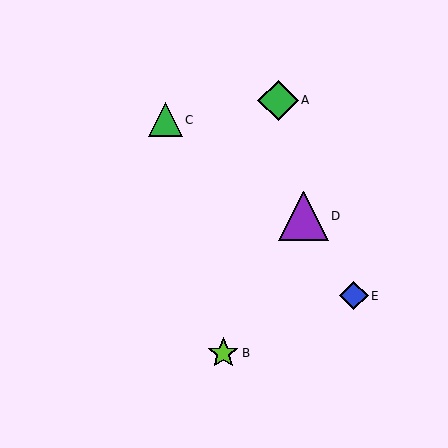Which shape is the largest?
The purple triangle (labeled D) is the largest.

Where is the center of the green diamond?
The center of the green diamond is at (278, 100).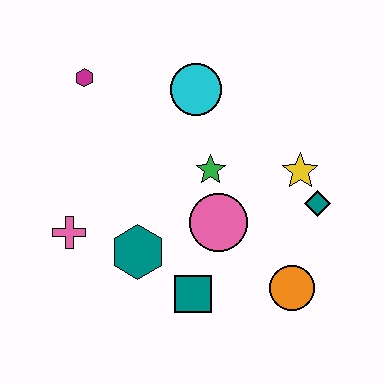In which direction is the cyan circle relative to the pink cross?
The cyan circle is above the pink cross.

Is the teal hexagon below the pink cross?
Yes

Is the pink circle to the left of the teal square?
No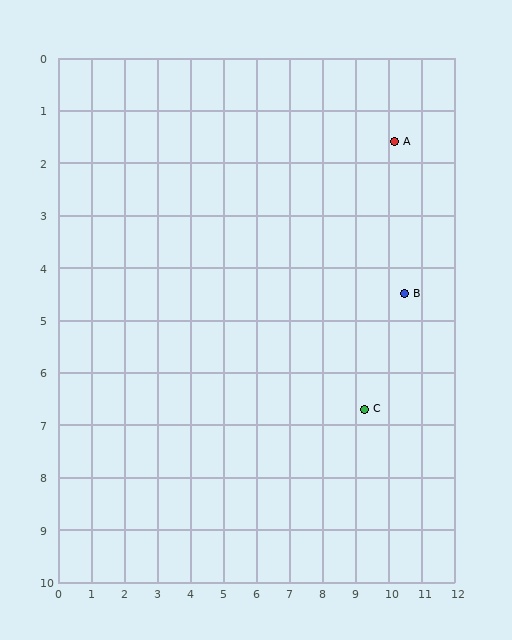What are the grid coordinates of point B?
Point B is at approximately (10.5, 4.5).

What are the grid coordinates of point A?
Point A is at approximately (10.2, 1.6).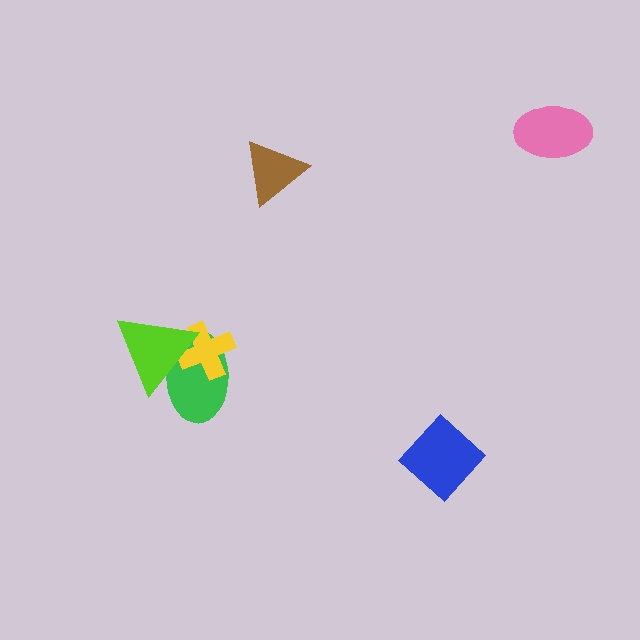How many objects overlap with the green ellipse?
2 objects overlap with the green ellipse.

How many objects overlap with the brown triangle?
0 objects overlap with the brown triangle.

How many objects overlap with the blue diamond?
0 objects overlap with the blue diamond.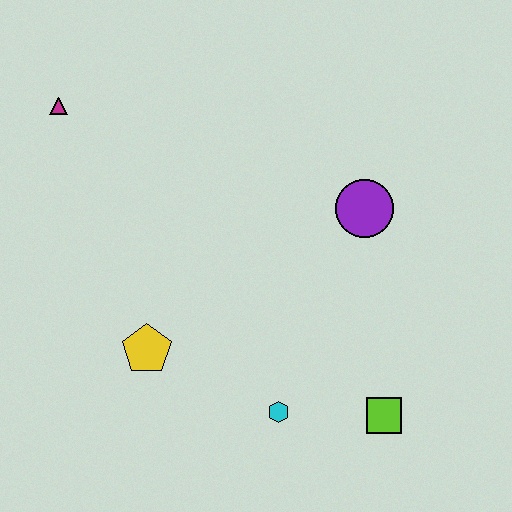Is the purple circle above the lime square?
Yes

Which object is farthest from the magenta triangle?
The lime square is farthest from the magenta triangle.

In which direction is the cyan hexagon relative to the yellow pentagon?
The cyan hexagon is to the right of the yellow pentagon.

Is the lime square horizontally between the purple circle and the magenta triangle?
No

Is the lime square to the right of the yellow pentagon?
Yes